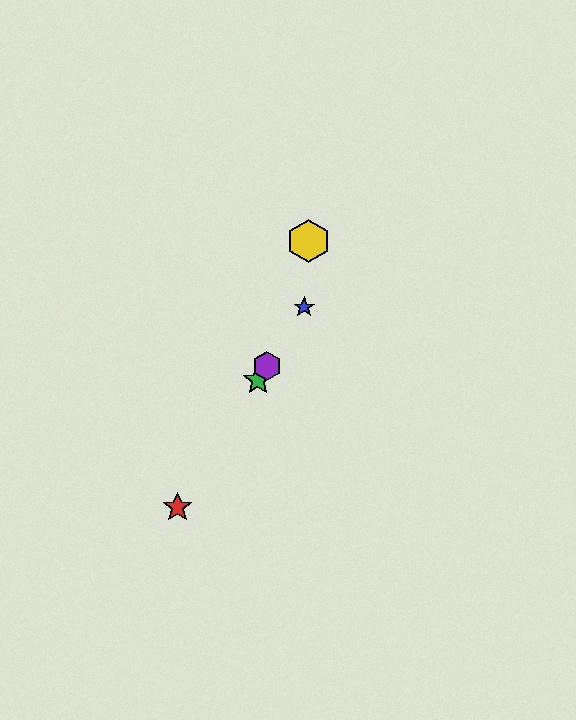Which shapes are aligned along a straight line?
The red star, the blue star, the green star, the purple hexagon are aligned along a straight line.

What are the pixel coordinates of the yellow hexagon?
The yellow hexagon is at (309, 241).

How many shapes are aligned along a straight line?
4 shapes (the red star, the blue star, the green star, the purple hexagon) are aligned along a straight line.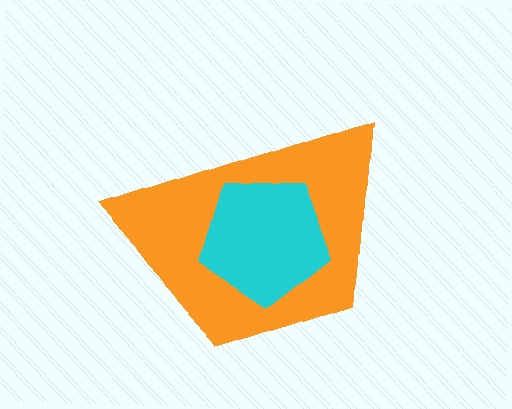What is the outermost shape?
The orange trapezoid.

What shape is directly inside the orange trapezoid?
The cyan pentagon.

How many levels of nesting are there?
2.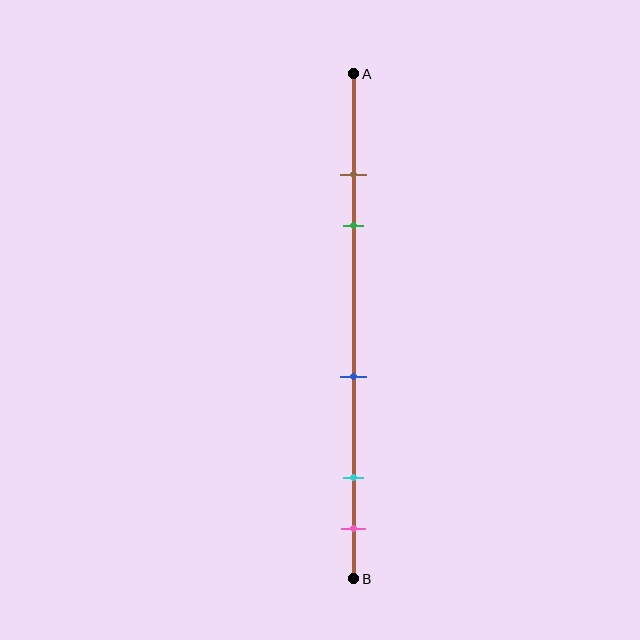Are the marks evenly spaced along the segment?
No, the marks are not evenly spaced.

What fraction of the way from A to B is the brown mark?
The brown mark is approximately 20% (0.2) of the way from A to B.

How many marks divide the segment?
There are 5 marks dividing the segment.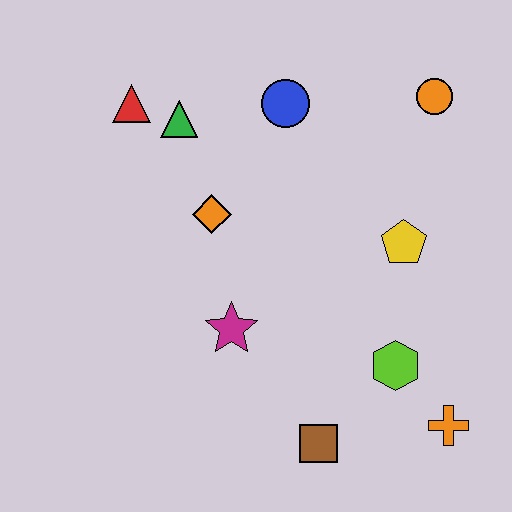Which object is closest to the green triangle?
The red triangle is closest to the green triangle.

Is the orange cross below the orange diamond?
Yes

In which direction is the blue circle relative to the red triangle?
The blue circle is to the right of the red triangle.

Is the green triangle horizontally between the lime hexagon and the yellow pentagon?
No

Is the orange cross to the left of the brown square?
No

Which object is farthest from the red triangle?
The orange cross is farthest from the red triangle.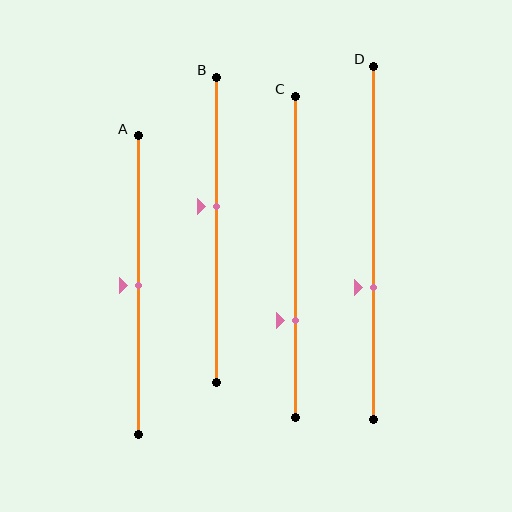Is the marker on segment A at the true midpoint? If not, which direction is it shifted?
Yes, the marker on segment A is at the true midpoint.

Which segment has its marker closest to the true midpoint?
Segment A has its marker closest to the true midpoint.